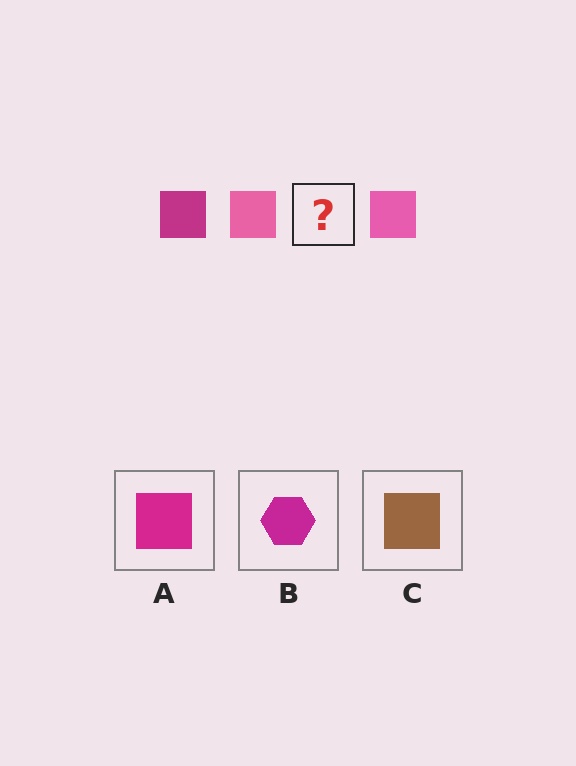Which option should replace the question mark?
Option A.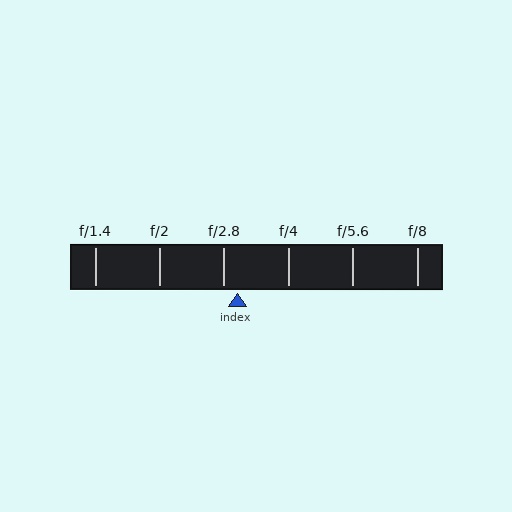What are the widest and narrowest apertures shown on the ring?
The widest aperture shown is f/1.4 and the narrowest is f/8.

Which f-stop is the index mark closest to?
The index mark is closest to f/2.8.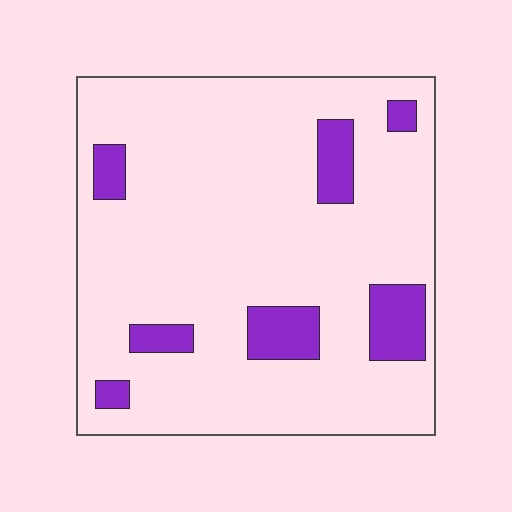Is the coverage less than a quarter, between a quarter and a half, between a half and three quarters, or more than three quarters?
Less than a quarter.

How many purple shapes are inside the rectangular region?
7.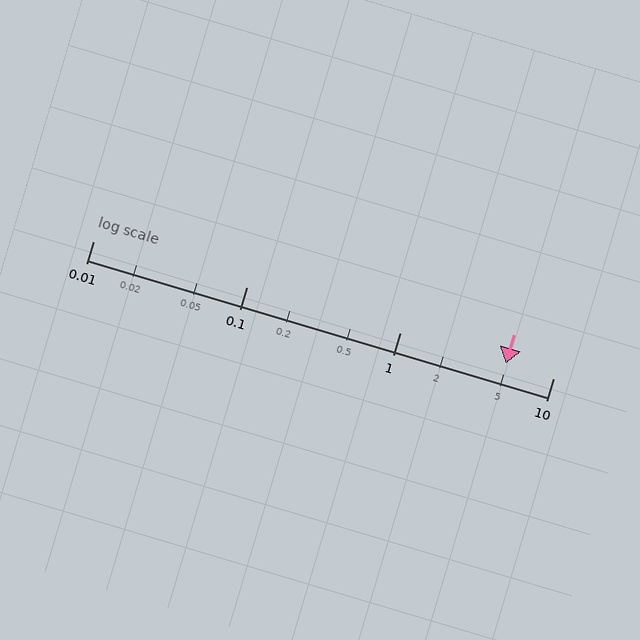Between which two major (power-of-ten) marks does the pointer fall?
The pointer is between 1 and 10.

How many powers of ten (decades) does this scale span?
The scale spans 3 decades, from 0.01 to 10.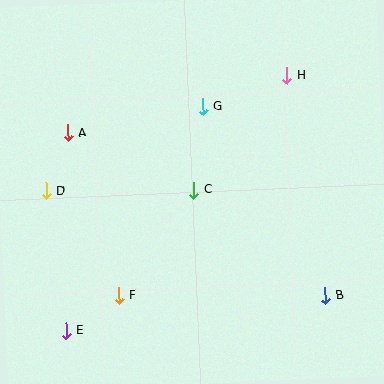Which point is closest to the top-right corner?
Point H is closest to the top-right corner.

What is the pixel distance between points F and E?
The distance between F and E is 64 pixels.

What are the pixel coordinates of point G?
Point G is at (203, 106).